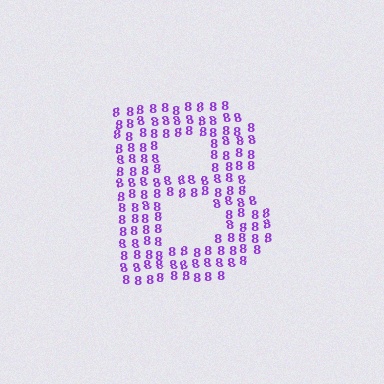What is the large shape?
The large shape is the letter B.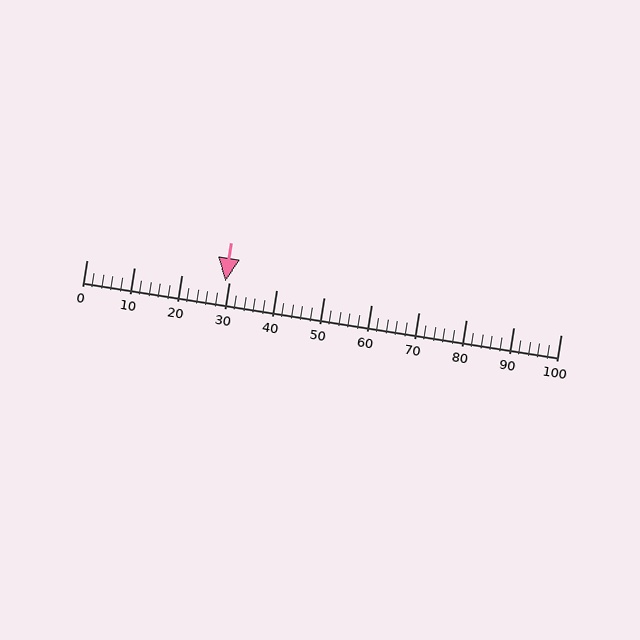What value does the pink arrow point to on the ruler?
The pink arrow points to approximately 29.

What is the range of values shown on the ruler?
The ruler shows values from 0 to 100.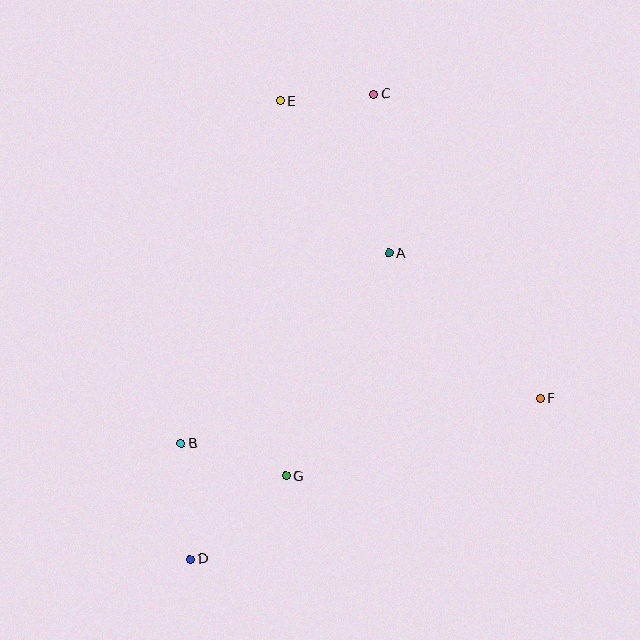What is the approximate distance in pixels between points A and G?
The distance between A and G is approximately 246 pixels.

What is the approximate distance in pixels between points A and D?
The distance between A and D is approximately 365 pixels.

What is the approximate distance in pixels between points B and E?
The distance between B and E is approximately 356 pixels.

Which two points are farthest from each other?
Points C and D are farthest from each other.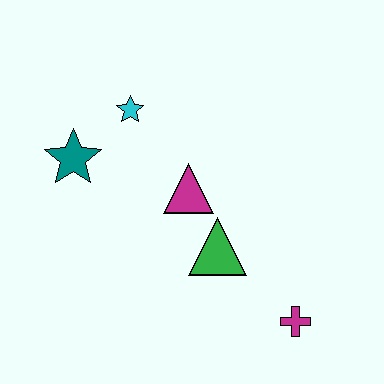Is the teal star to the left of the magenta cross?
Yes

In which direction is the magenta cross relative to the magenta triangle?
The magenta cross is below the magenta triangle.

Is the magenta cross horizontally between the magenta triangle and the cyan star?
No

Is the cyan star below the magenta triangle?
No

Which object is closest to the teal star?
The cyan star is closest to the teal star.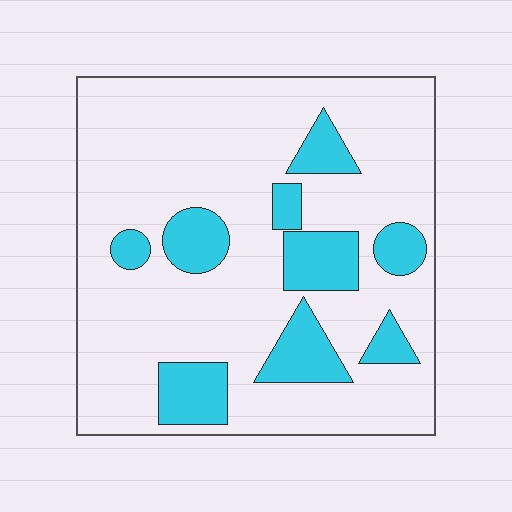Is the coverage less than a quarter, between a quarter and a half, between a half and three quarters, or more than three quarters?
Less than a quarter.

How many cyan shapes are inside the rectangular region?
9.